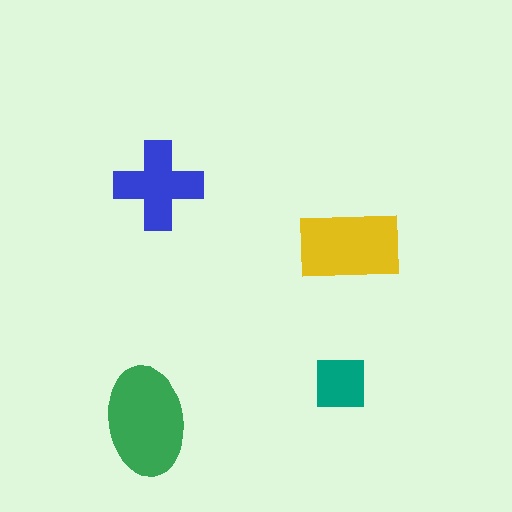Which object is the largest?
The green ellipse.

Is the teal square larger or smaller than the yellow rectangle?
Smaller.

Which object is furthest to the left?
The green ellipse is leftmost.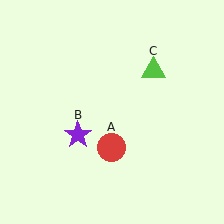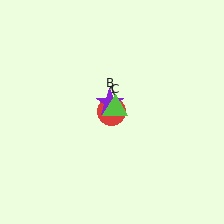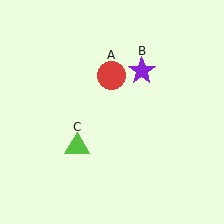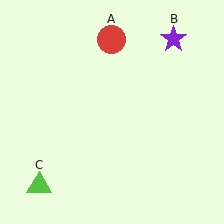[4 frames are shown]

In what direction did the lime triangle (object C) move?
The lime triangle (object C) moved down and to the left.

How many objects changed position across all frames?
3 objects changed position: red circle (object A), purple star (object B), lime triangle (object C).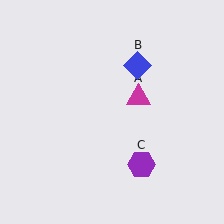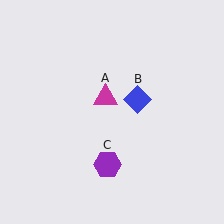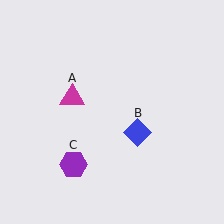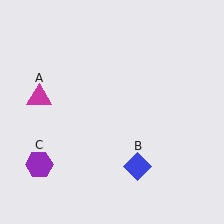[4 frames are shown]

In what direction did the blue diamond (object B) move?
The blue diamond (object B) moved down.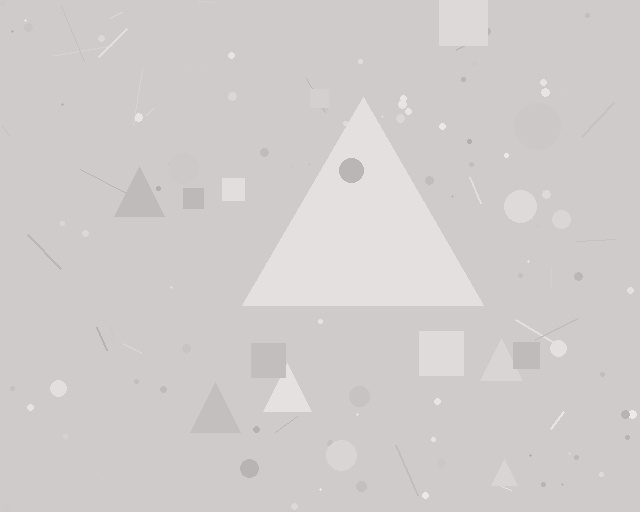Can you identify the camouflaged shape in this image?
The camouflaged shape is a triangle.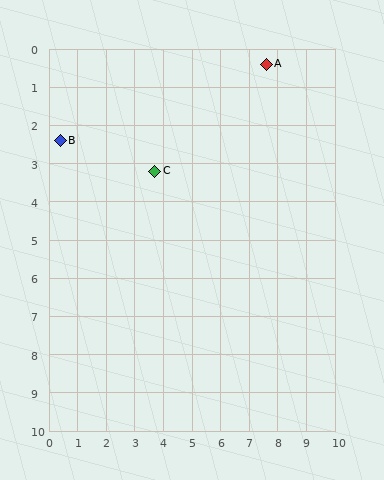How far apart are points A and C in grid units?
Points A and C are about 4.8 grid units apart.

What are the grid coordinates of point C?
Point C is at approximately (3.7, 3.2).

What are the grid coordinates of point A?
Point A is at approximately (7.6, 0.4).